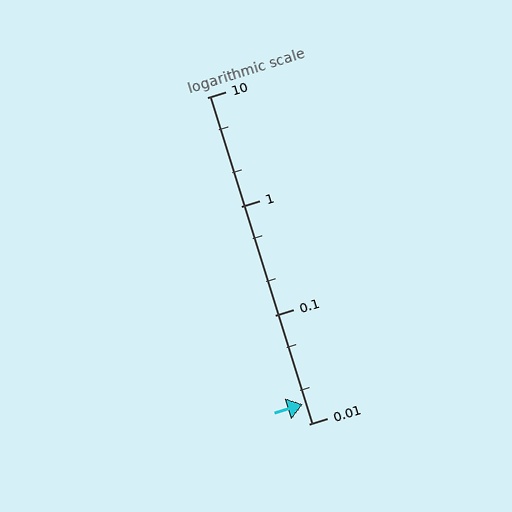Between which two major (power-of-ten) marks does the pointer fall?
The pointer is between 0.01 and 0.1.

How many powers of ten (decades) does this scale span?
The scale spans 3 decades, from 0.01 to 10.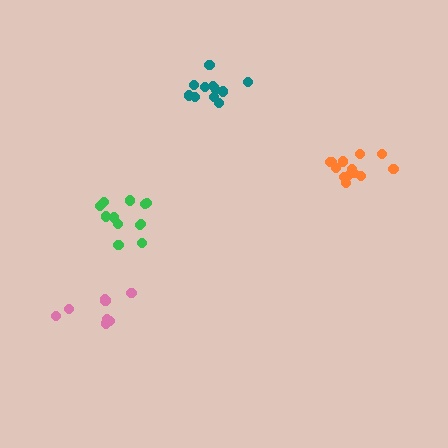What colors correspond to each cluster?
The clusters are colored: orange, green, teal, pink.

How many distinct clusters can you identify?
There are 4 distinct clusters.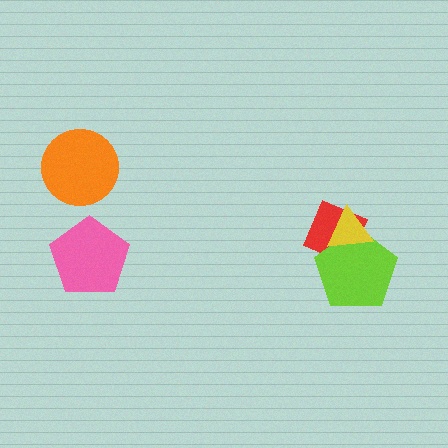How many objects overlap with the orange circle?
0 objects overlap with the orange circle.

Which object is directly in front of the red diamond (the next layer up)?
The lime pentagon is directly in front of the red diamond.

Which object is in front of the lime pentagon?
The yellow triangle is in front of the lime pentagon.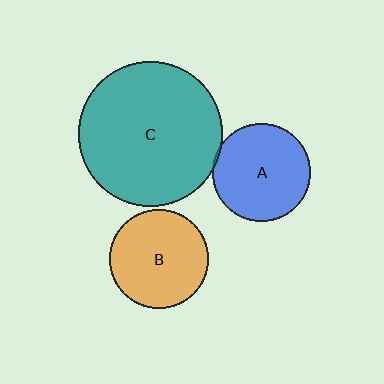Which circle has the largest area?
Circle C (teal).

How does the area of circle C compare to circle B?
Approximately 2.1 times.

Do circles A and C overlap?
Yes.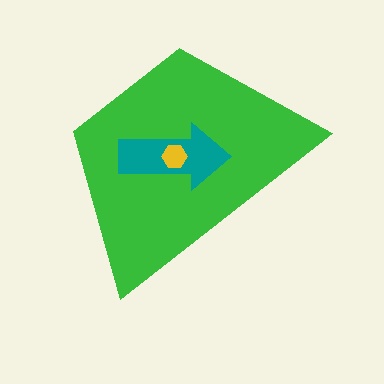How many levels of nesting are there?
3.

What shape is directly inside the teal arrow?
The yellow hexagon.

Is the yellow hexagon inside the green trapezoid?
Yes.